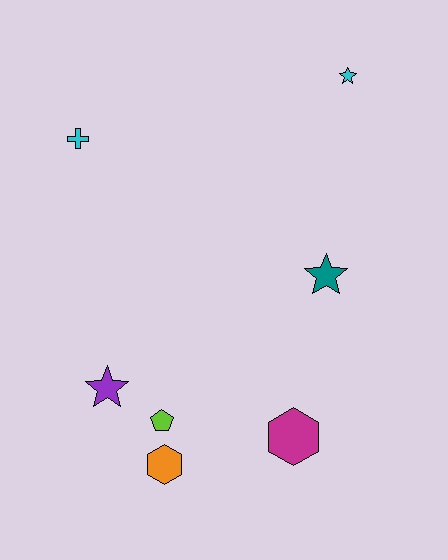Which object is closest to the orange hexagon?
The lime pentagon is closest to the orange hexagon.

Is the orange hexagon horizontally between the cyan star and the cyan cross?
Yes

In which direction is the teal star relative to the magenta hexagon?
The teal star is above the magenta hexagon.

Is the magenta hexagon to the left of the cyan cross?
No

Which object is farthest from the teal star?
The cyan cross is farthest from the teal star.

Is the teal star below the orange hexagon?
No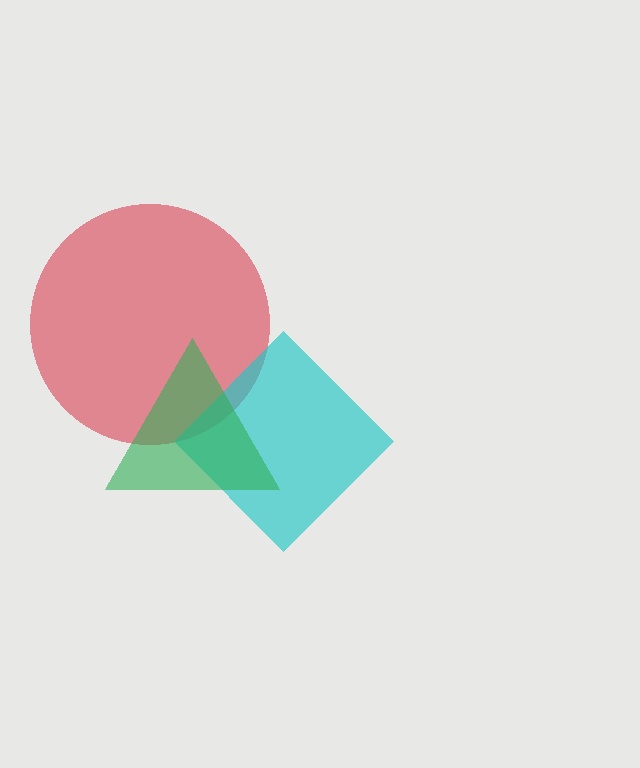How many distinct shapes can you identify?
There are 3 distinct shapes: a red circle, a cyan diamond, a green triangle.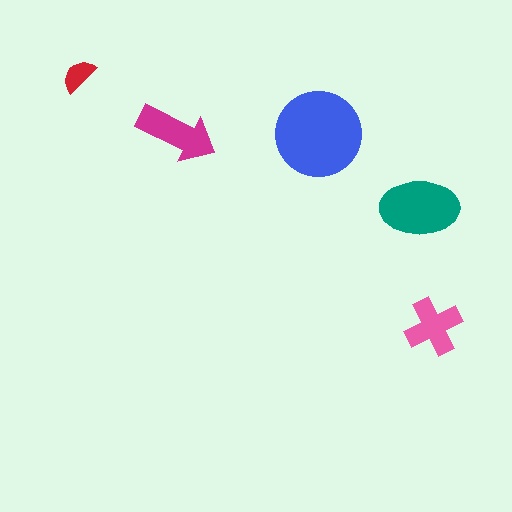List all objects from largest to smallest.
The blue circle, the teal ellipse, the magenta arrow, the pink cross, the red semicircle.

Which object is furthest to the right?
The pink cross is rightmost.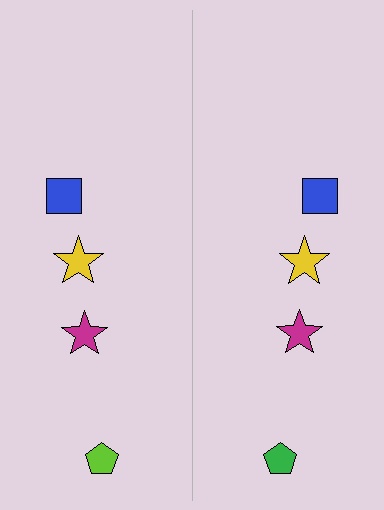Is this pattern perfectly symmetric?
No, the pattern is not perfectly symmetric. The green pentagon on the right side breaks the symmetry — its mirror counterpart is lime.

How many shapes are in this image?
There are 8 shapes in this image.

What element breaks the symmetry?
The green pentagon on the right side breaks the symmetry — its mirror counterpart is lime.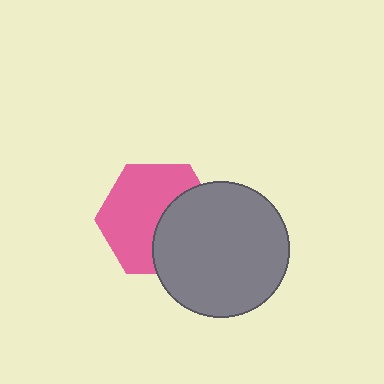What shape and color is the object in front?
The object in front is a gray circle.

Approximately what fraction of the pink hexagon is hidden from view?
Roughly 39% of the pink hexagon is hidden behind the gray circle.